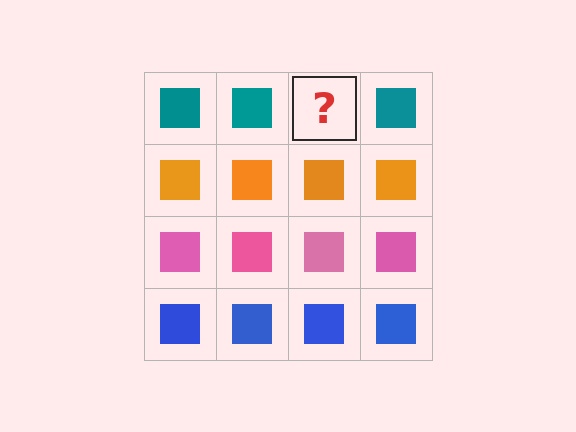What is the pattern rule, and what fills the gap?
The rule is that each row has a consistent color. The gap should be filled with a teal square.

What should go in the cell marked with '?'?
The missing cell should contain a teal square.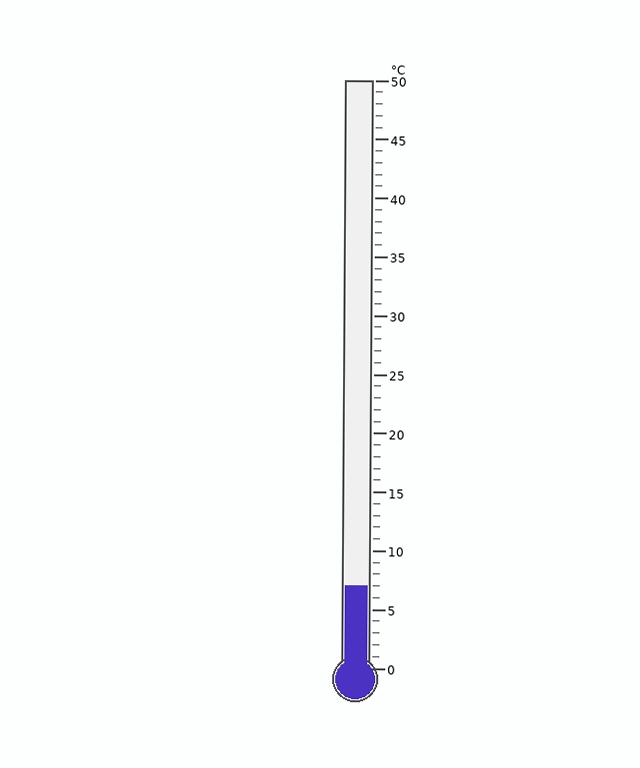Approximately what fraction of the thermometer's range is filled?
The thermometer is filled to approximately 15% of its range.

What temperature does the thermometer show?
The thermometer shows approximately 7°C.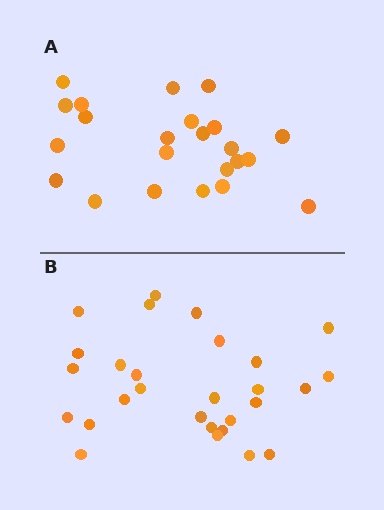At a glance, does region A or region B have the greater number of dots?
Region B (the bottom region) has more dots.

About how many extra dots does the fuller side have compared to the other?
Region B has about 5 more dots than region A.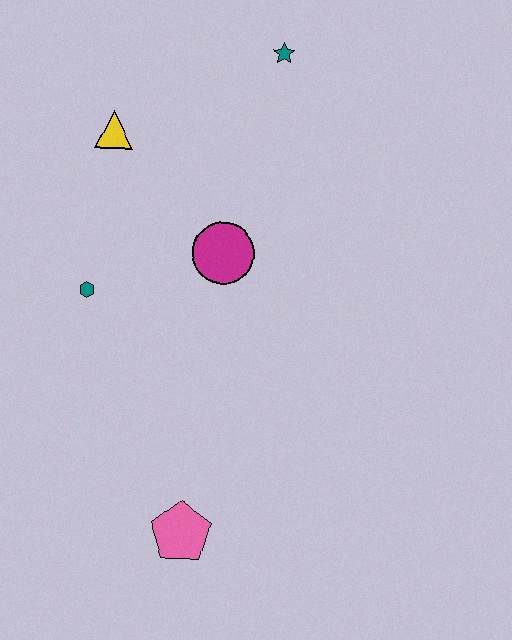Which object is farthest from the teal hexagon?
The teal star is farthest from the teal hexagon.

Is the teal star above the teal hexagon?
Yes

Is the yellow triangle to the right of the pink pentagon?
No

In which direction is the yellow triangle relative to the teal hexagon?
The yellow triangle is above the teal hexagon.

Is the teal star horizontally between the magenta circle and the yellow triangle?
No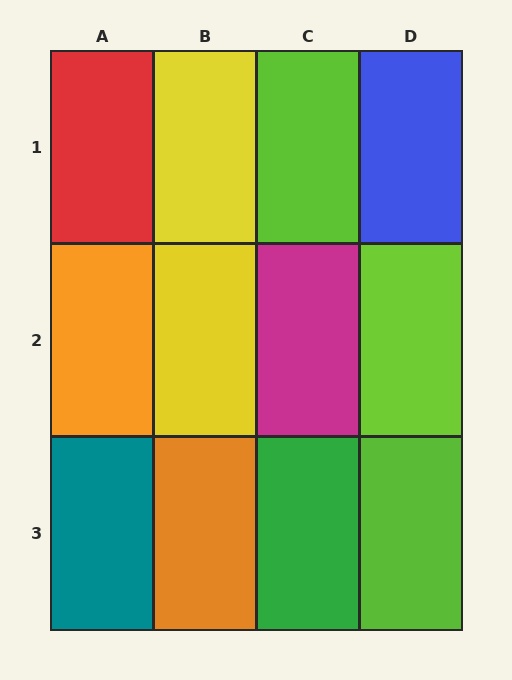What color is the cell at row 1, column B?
Yellow.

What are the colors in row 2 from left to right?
Orange, yellow, magenta, lime.